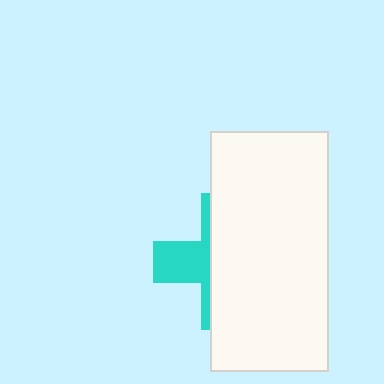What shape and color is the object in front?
The object in front is a white rectangle.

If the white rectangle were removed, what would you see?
You would see the complete cyan cross.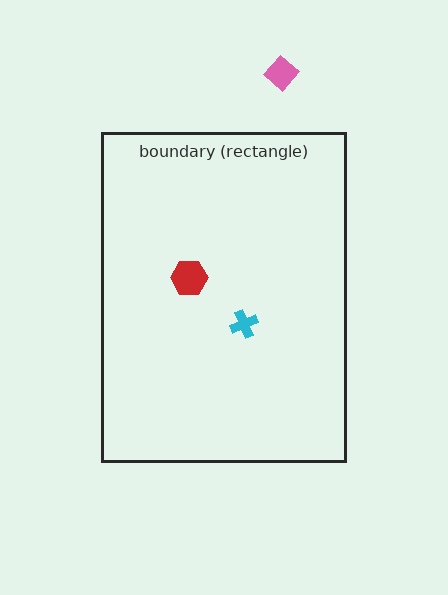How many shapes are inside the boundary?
2 inside, 1 outside.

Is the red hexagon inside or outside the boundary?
Inside.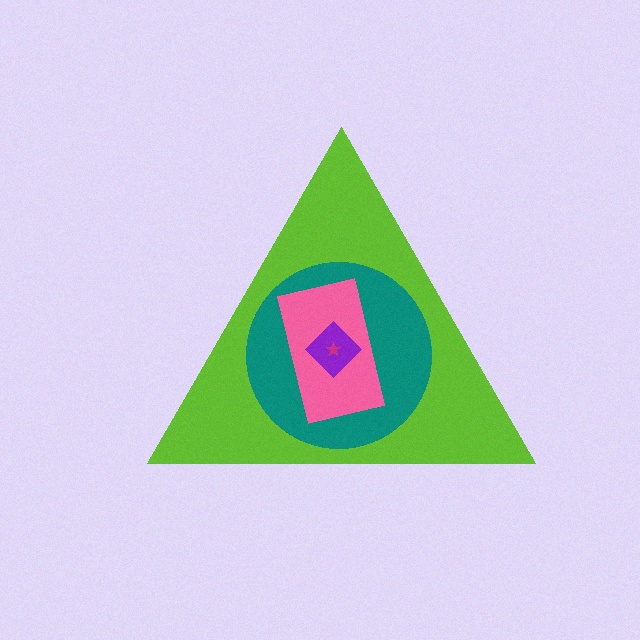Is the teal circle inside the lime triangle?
Yes.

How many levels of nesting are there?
5.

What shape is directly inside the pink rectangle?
The purple diamond.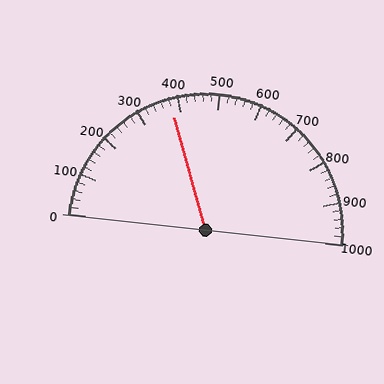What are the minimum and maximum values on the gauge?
The gauge ranges from 0 to 1000.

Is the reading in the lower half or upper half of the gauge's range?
The reading is in the lower half of the range (0 to 1000).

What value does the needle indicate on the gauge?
The needle indicates approximately 380.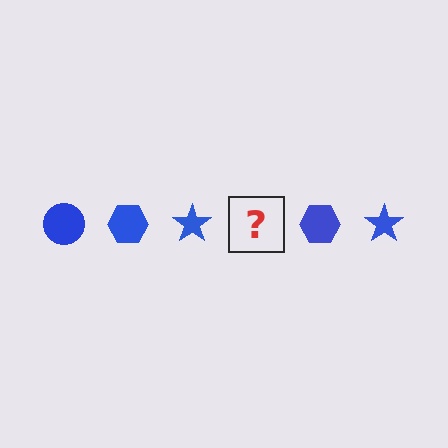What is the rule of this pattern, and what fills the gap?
The rule is that the pattern cycles through circle, hexagon, star shapes in blue. The gap should be filled with a blue circle.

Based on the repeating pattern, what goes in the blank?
The blank should be a blue circle.